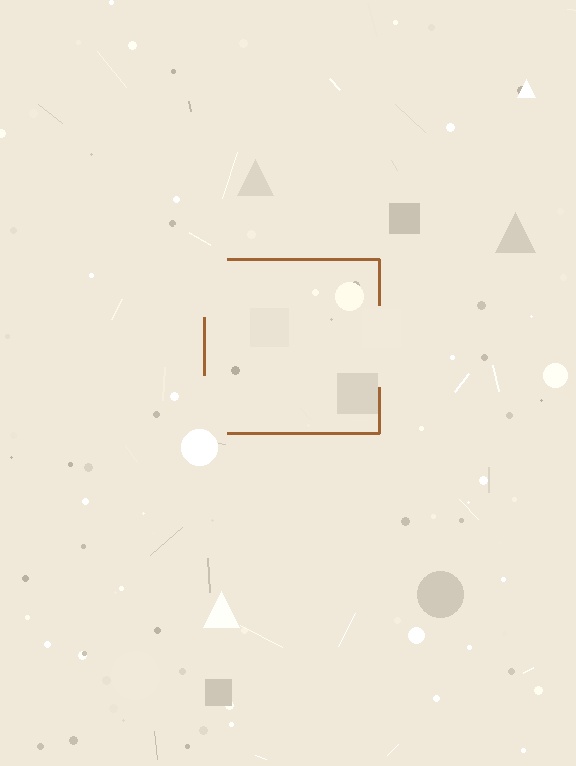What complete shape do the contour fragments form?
The contour fragments form a square.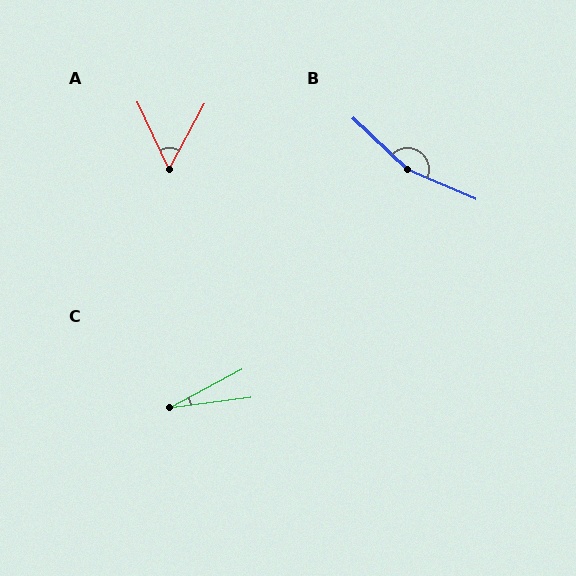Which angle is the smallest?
C, at approximately 20 degrees.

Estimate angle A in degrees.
Approximately 53 degrees.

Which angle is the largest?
B, at approximately 160 degrees.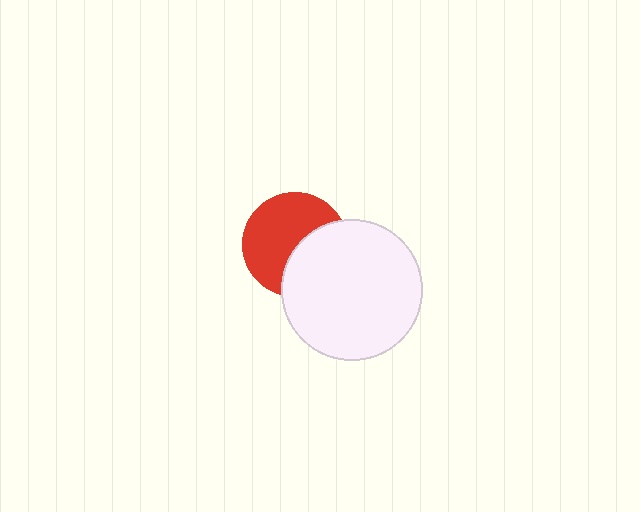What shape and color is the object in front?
The object in front is a white circle.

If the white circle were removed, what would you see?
You would see the complete red circle.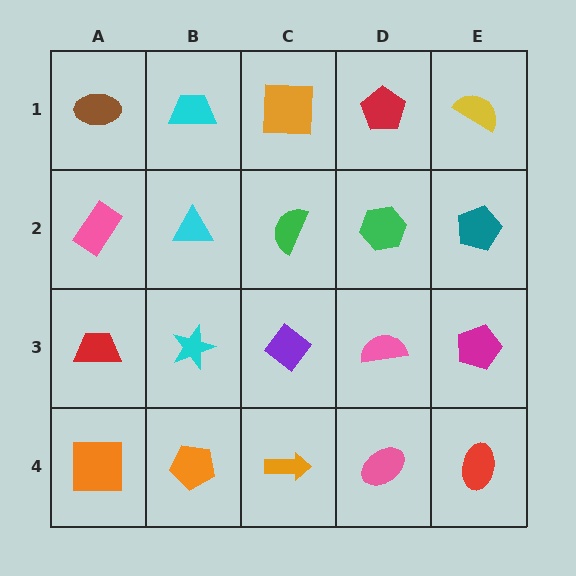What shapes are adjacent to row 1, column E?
A teal pentagon (row 2, column E), a red pentagon (row 1, column D).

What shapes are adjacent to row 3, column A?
A pink rectangle (row 2, column A), an orange square (row 4, column A), a cyan star (row 3, column B).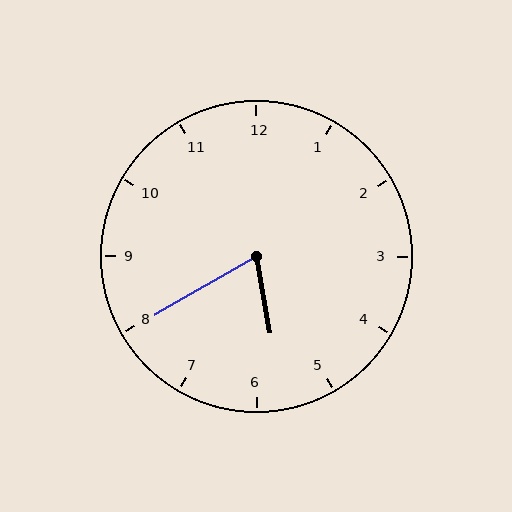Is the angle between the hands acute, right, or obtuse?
It is acute.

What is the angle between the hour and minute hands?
Approximately 70 degrees.